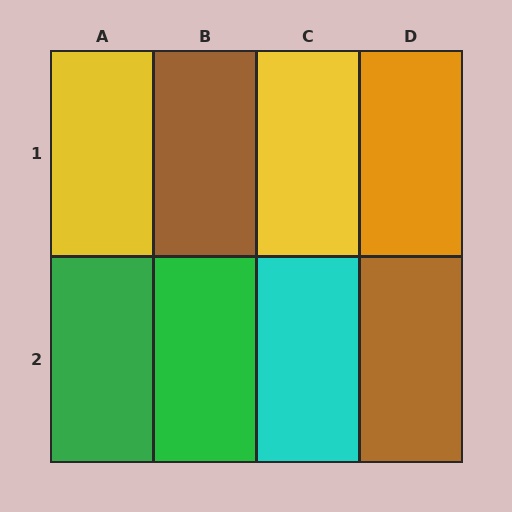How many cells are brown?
2 cells are brown.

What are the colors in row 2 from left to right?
Green, green, cyan, brown.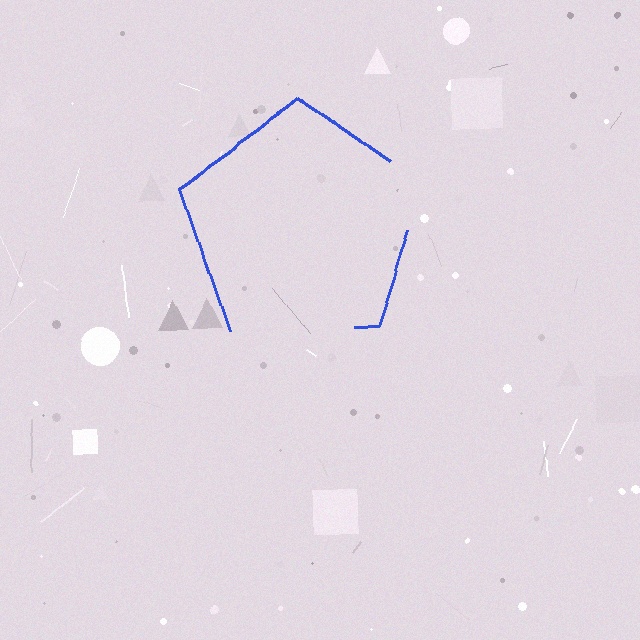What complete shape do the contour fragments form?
The contour fragments form a pentagon.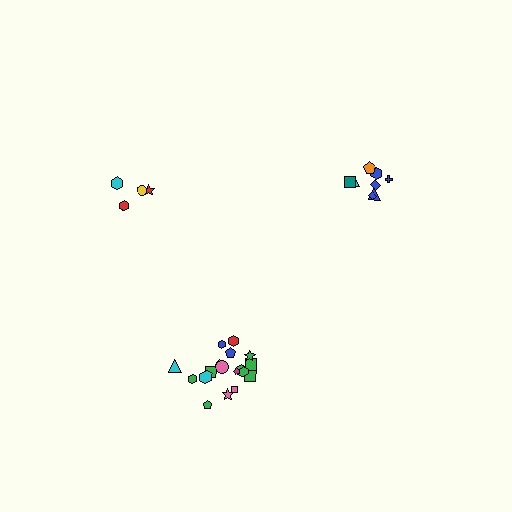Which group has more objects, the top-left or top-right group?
The top-right group.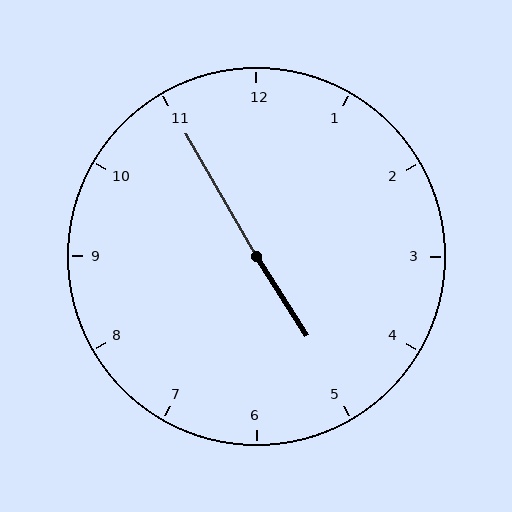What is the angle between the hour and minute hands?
Approximately 178 degrees.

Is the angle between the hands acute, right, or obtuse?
It is obtuse.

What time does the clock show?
4:55.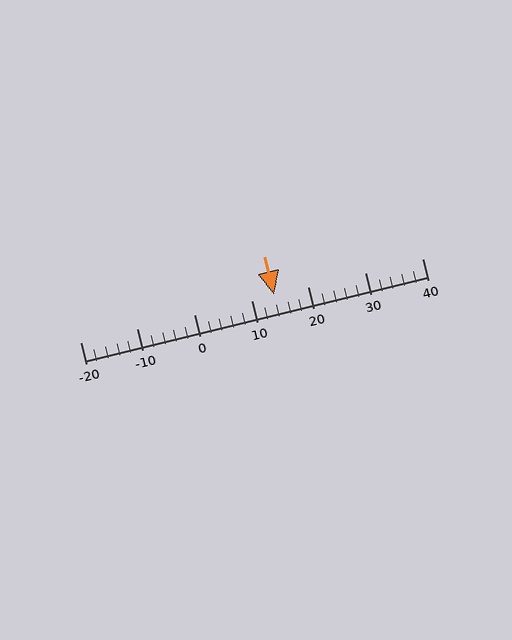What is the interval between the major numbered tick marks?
The major tick marks are spaced 10 units apart.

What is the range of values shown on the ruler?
The ruler shows values from -20 to 40.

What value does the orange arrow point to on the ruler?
The orange arrow points to approximately 14.